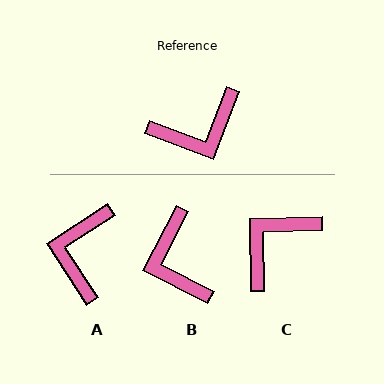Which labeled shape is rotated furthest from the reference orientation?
C, about 158 degrees away.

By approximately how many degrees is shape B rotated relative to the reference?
Approximately 96 degrees clockwise.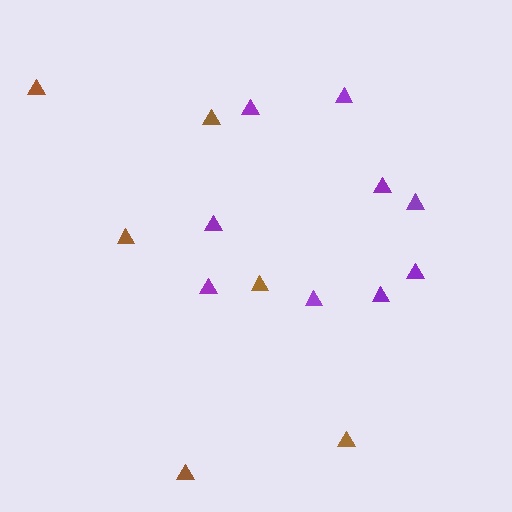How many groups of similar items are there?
There are 2 groups: one group of brown triangles (6) and one group of purple triangles (9).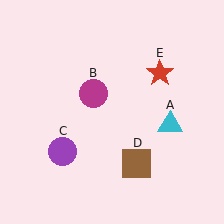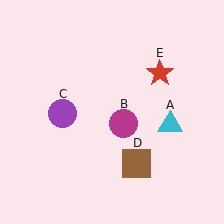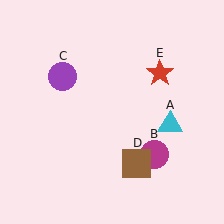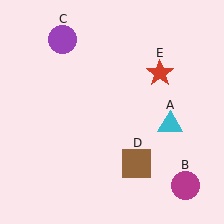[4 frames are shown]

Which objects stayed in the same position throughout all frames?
Cyan triangle (object A) and brown square (object D) and red star (object E) remained stationary.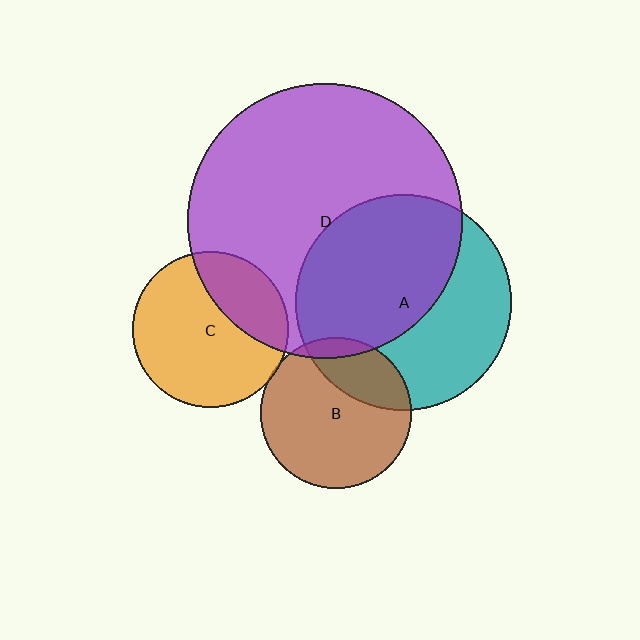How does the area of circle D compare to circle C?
Approximately 3.1 times.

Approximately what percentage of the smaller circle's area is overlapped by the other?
Approximately 30%.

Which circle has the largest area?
Circle D (purple).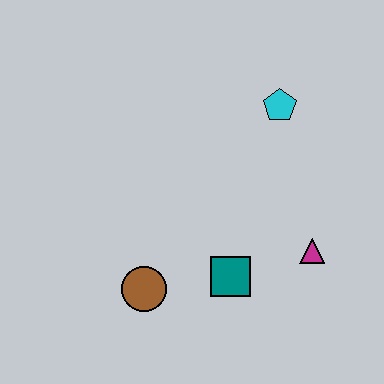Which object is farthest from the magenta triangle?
The brown circle is farthest from the magenta triangle.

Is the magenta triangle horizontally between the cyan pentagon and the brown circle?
No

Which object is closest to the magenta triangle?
The teal square is closest to the magenta triangle.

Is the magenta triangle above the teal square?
Yes